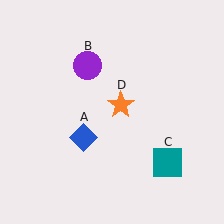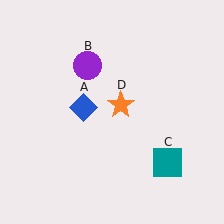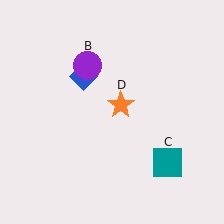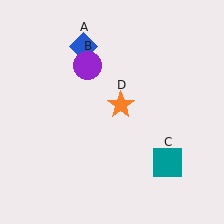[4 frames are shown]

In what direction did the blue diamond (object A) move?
The blue diamond (object A) moved up.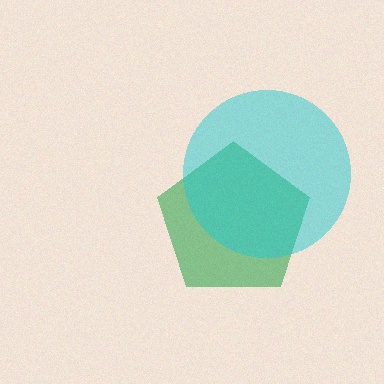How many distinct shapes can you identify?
There are 2 distinct shapes: a green pentagon, a cyan circle.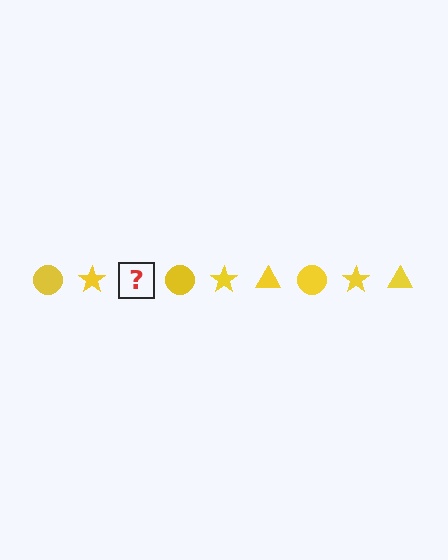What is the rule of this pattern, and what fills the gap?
The rule is that the pattern cycles through circle, star, triangle shapes in yellow. The gap should be filled with a yellow triangle.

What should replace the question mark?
The question mark should be replaced with a yellow triangle.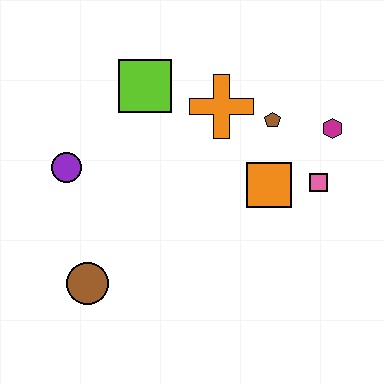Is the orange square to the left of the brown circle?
No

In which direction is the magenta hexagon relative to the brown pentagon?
The magenta hexagon is to the right of the brown pentagon.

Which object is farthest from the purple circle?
The magenta hexagon is farthest from the purple circle.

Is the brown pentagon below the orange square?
No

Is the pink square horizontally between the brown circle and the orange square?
No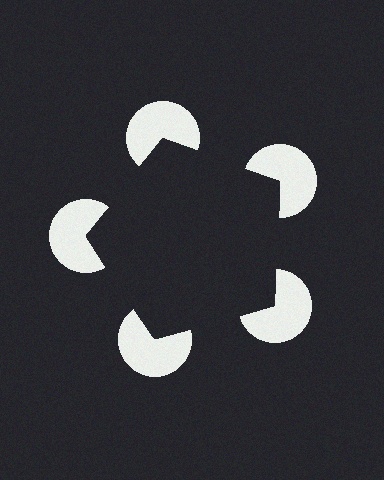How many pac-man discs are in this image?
There are 5 — one at each vertex of the illusory pentagon.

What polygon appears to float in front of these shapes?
An illusory pentagon — its edges are inferred from the aligned wedge cuts in the pac-man discs, not physically drawn.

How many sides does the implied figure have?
5 sides.